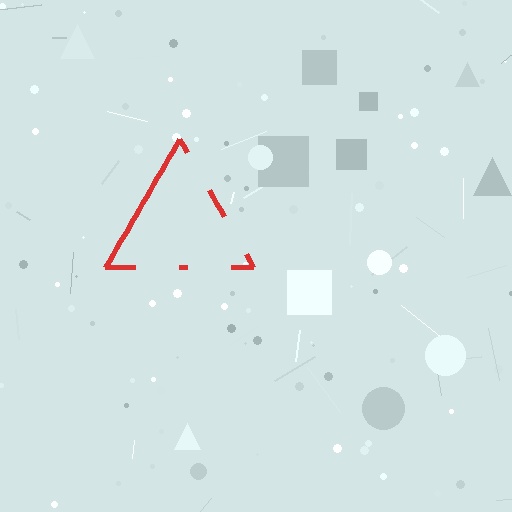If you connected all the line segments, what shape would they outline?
They would outline a triangle.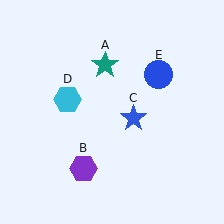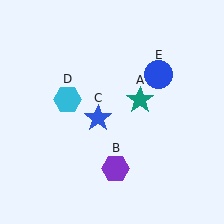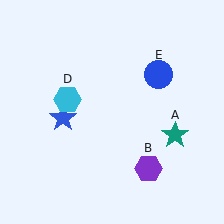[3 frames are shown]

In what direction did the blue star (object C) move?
The blue star (object C) moved left.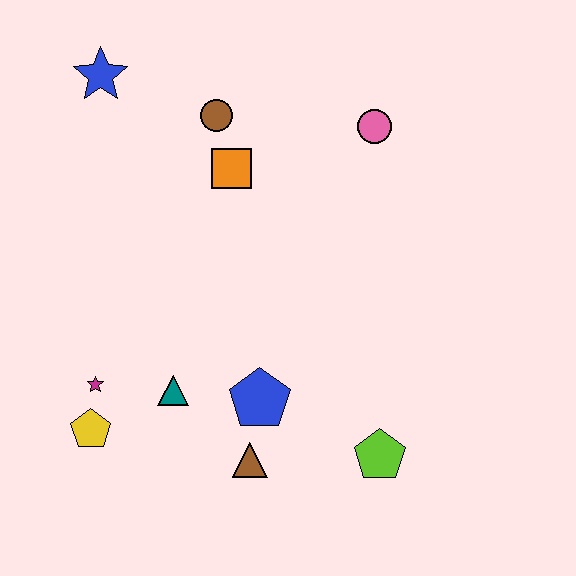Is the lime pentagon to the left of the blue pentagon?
No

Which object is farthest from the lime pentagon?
The blue star is farthest from the lime pentagon.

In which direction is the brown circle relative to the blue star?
The brown circle is to the right of the blue star.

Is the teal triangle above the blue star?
No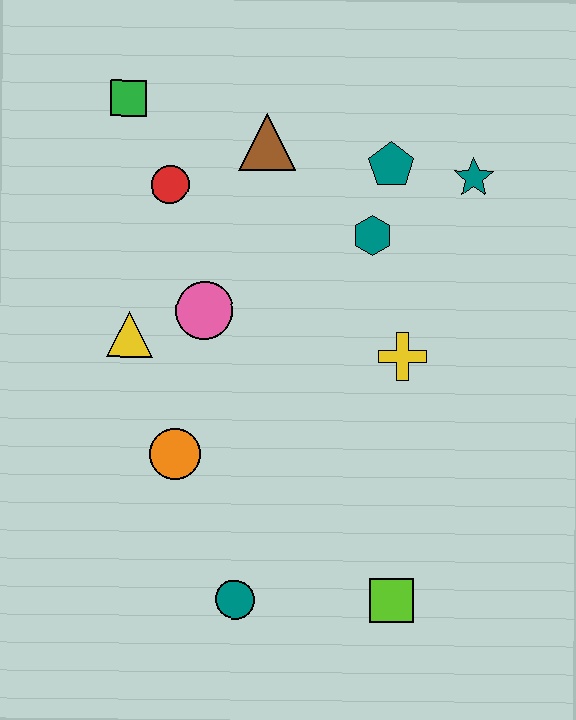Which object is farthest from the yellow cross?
The green square is farthest from the yellow cross.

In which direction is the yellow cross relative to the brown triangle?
The yellow cross is below the brown triangle.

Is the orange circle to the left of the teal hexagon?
Yes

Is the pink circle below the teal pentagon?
Yes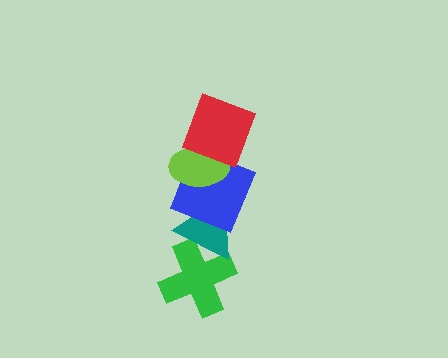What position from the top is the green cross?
The green cross is 5th from the top.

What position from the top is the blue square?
The blue square is 3rd from the top.